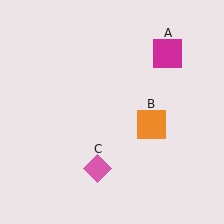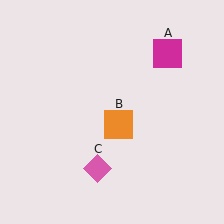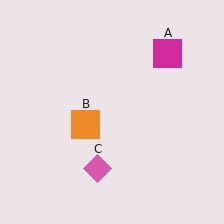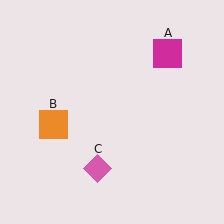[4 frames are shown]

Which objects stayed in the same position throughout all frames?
Magenta square (object A) and pink diamond (object C) remained stationary.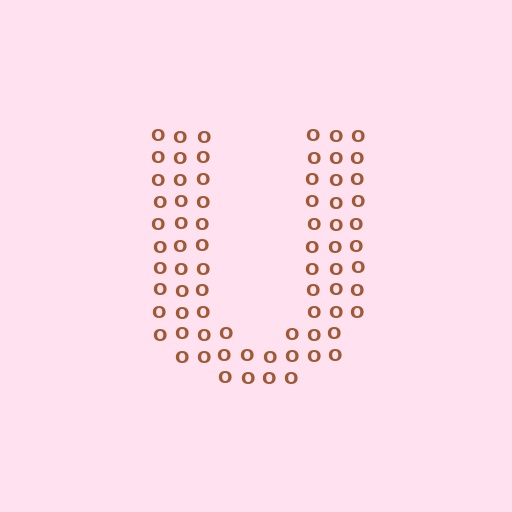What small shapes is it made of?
It is made of small letter O's.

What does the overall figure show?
The overall figure shows the letter U.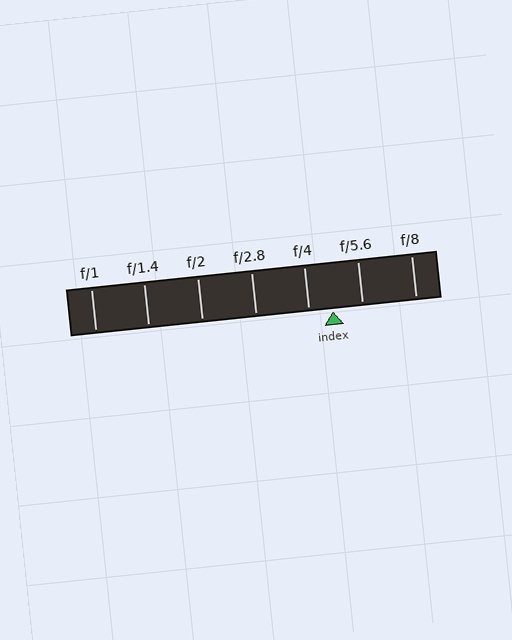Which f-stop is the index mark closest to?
The index mark is closest to f/4.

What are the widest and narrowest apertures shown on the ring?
The widest aperture shown is f/1 and the narrowest is f/8.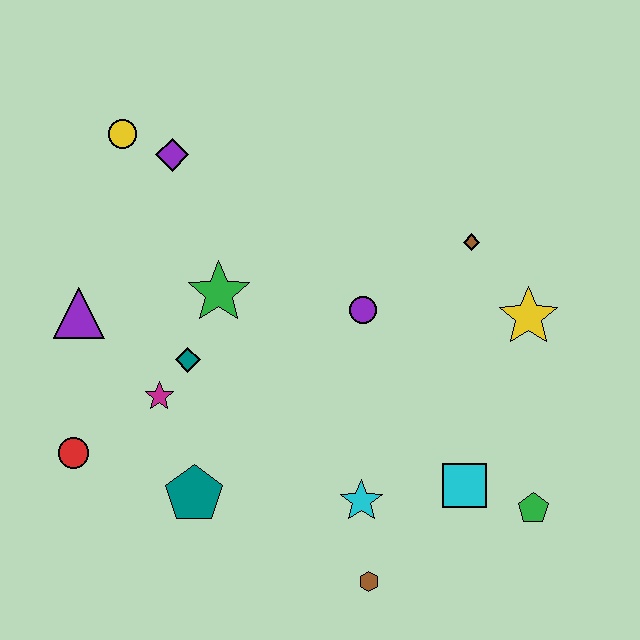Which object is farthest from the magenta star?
The green pentagon is farthest from the magenta star.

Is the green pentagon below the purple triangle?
Yes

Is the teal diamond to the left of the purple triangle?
No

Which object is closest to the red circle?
The magenta star is closest to the red circle.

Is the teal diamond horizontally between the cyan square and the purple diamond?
Yes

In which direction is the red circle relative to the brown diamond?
The red circle is to the left of the brown diamond.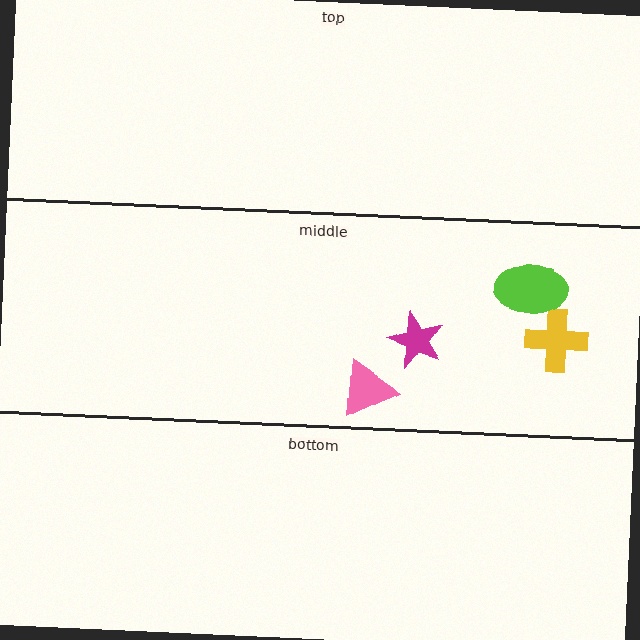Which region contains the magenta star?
The middle region.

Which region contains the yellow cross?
The middle region.